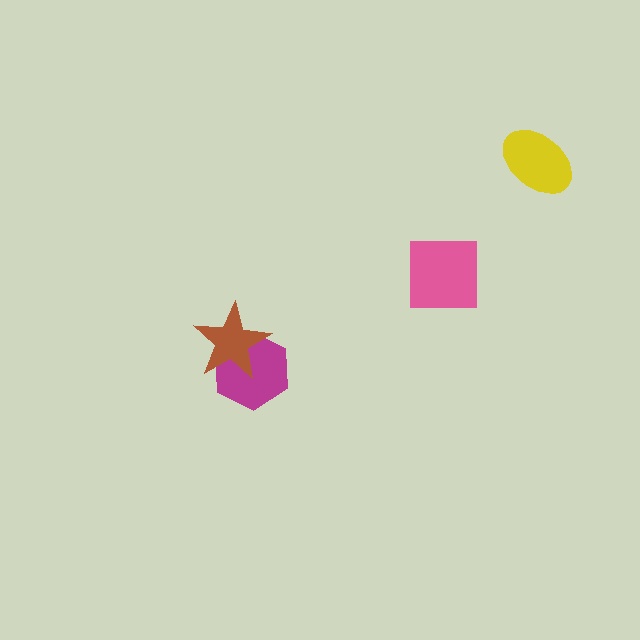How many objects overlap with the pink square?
0 objects overlap with the pink square.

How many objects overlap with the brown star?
1 object overlaps with the brown star.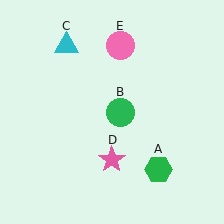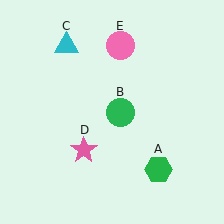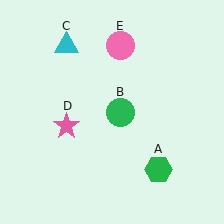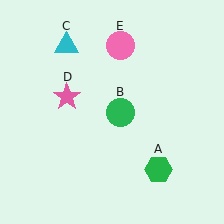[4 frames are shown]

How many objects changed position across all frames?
1 object changed position: pink star (object D).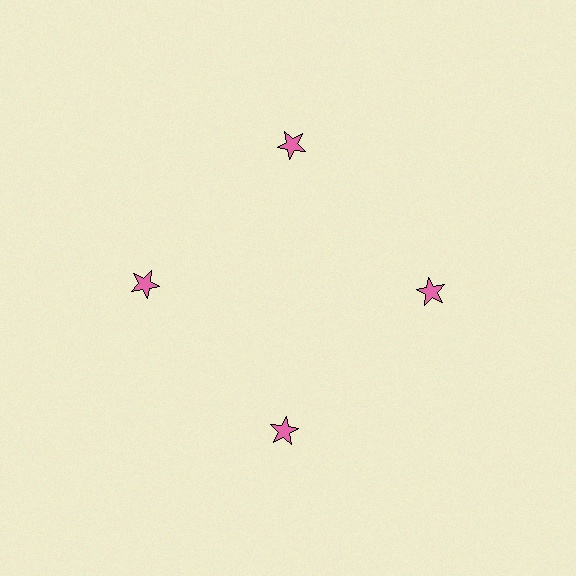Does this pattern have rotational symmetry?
Yes, this pattern has 4-fold rotational symmetry. It looks the same after rotating 90 degrees around the center.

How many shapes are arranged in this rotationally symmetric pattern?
There are 4 shapes, arranged in 4 groups of 1.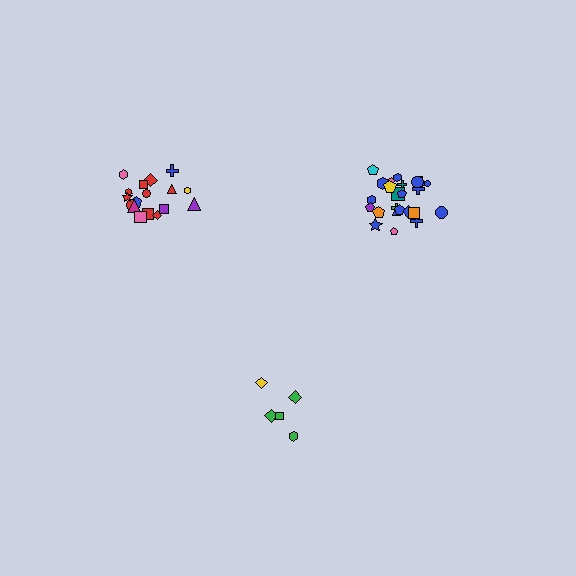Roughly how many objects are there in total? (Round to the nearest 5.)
Roughly 50 objects in total.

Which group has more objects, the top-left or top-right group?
The top-right group.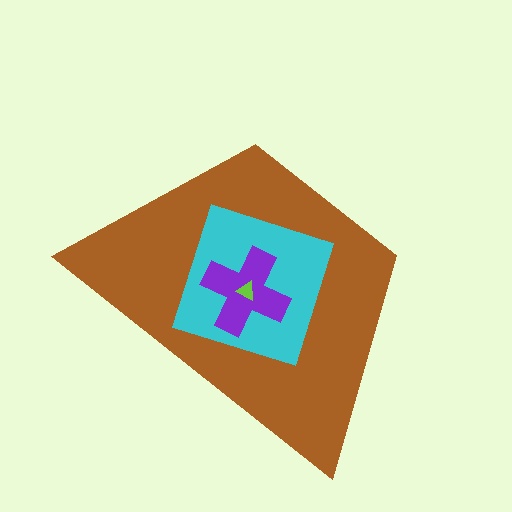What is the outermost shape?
The brown trapezoid.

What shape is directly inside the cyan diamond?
The purple cross.